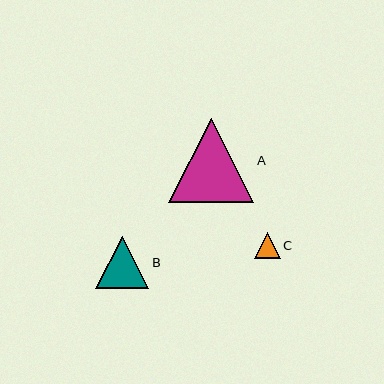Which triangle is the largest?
Triangle A is the largest with a size of approximately 85 pixels.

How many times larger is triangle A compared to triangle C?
Triangle A is approximately 3.3 times the size of triangle C.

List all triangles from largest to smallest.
From largest to smallest: A, B, C.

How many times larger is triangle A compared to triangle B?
Triangle A is approximately 1.6 times the size of triangle B.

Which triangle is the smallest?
Triangle C is the smallest with a size of approximately 26 pixels.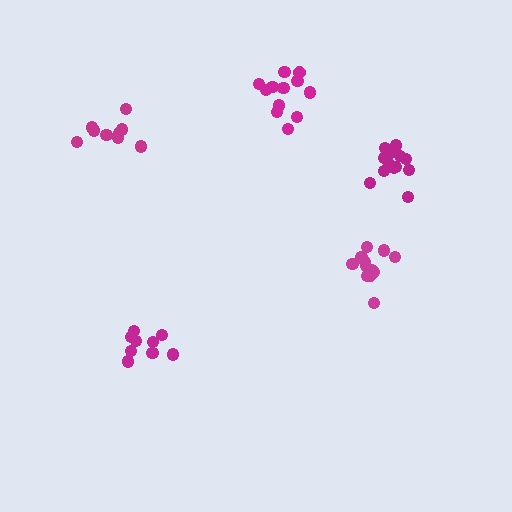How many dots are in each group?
Group 1: 12 dots, Group 2: 9 dots, Group 3: 14 dots, Group 4: 9 dots, Group 5: 12 dots (56 total).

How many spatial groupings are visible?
There are 5 spatial groupings.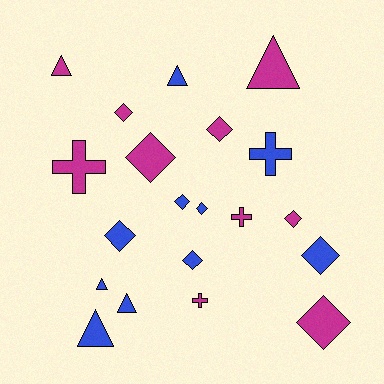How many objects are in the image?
There are 20 objects.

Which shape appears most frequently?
Diamond, with 10 objects.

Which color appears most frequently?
Blue, with 10 objects.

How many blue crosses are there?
There is 1 blue cross.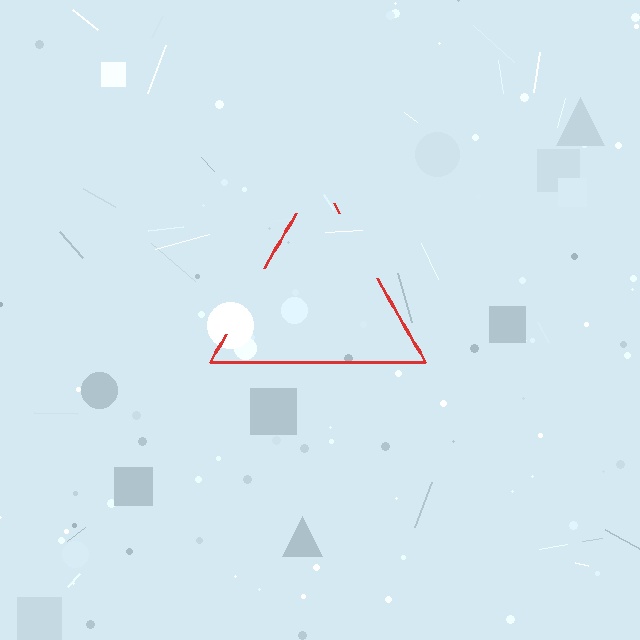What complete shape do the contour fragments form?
The contour fragments form a triangle.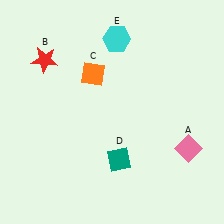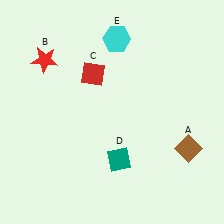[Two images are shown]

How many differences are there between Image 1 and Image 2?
There are 2 differences between the two images.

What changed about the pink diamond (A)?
In Image 1, A is pink. In Image 2, it changed to brown.